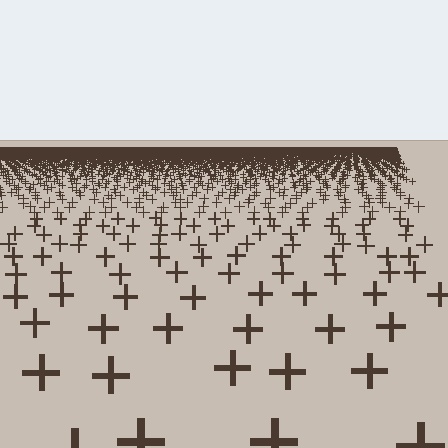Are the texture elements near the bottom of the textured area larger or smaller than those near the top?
Larger. Near the bottom, elements are closer to the viewer and appear at a bigger on-screen size.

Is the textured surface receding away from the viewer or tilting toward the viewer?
The surface is receding away from the viewer. Texture elements get smaller and denser toward the top.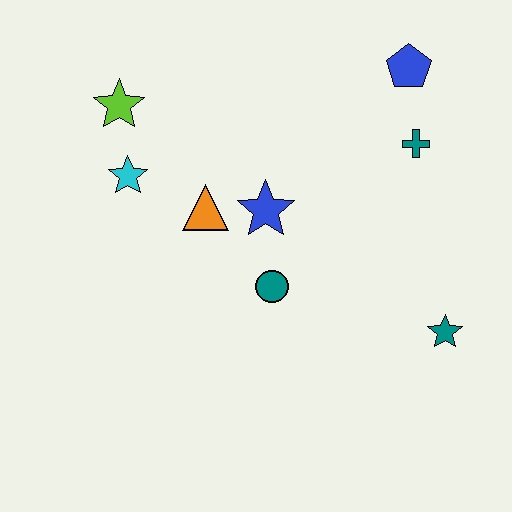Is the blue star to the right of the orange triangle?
Yes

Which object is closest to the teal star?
The teal circle is closest to the teal star.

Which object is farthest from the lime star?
The teal star is farthest from the lime star.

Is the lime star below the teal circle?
No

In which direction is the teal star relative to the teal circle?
The teal star is to the right of the teal circle.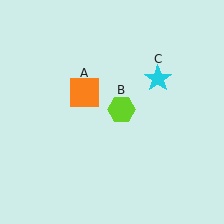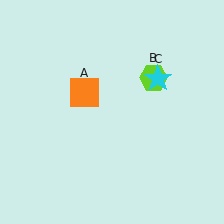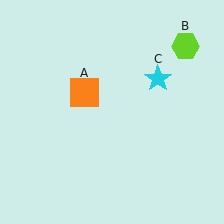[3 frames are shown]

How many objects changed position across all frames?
1 object changed position: lime hexagon (object B).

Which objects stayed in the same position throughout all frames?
Orange square (object A) and cyan star (object C) remained stationary.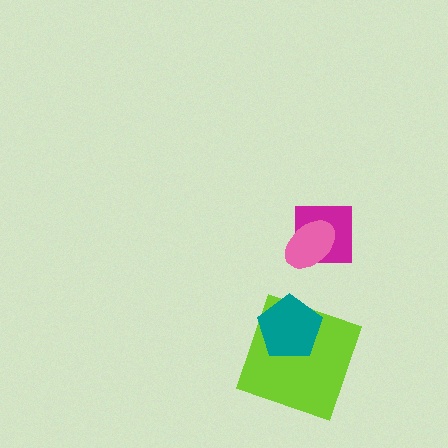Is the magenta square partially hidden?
Yes, it is partially covered by another shape.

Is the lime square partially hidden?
Yes, it is partially covered by another shape.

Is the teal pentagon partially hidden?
No, no other shape covers it.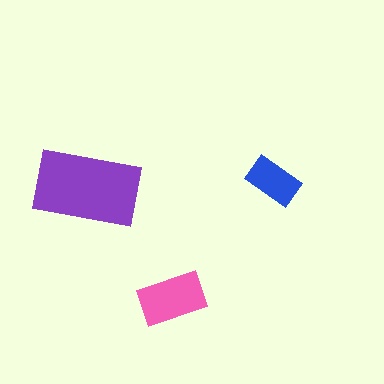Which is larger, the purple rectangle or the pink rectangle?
The purple one.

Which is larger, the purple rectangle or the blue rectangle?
The purple one.